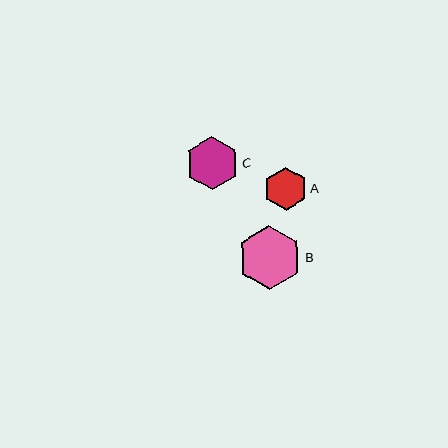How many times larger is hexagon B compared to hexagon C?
Hexagon B is approximately 1.2 times the size of hexagon C.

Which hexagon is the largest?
Hexagon B is the largest with a size of approximately 64 pixels.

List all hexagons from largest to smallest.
From largest to smallest: B, C, A.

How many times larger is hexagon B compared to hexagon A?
Hexagon B is approximately 1.5 times the size of hexagon A.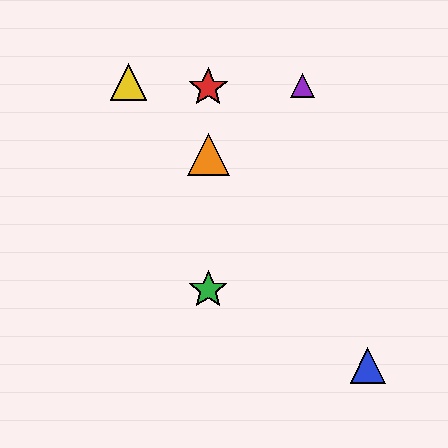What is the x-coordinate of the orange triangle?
The orange triangle is at x≈208.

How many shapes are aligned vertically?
3 shapes (the red star, the green star, the orange triangle) are aligned vertically.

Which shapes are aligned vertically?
The red star, the green star, the orange triangle are aligned vertically.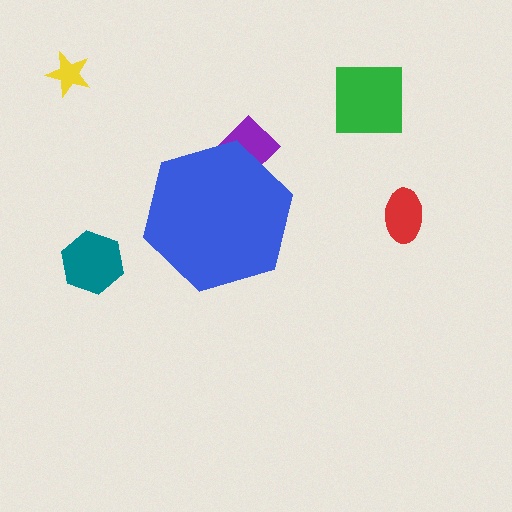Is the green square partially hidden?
No, the green square is fully visible.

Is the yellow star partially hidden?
No, the yellow star is fully visible.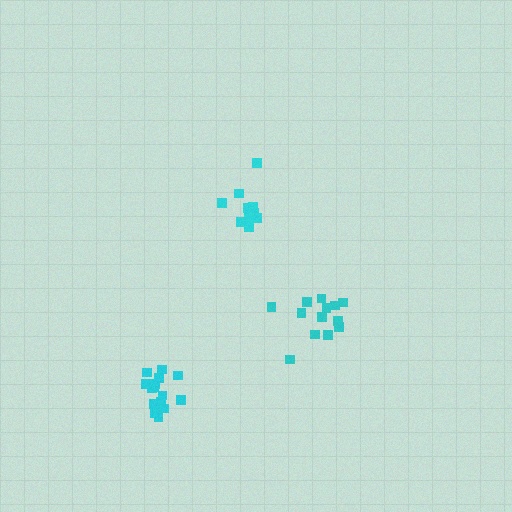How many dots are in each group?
Group 1: 13 dots, Group 2: 10 dots, Group 3: 15 dots (38 total).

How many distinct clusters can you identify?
There are 3 distinct clusters.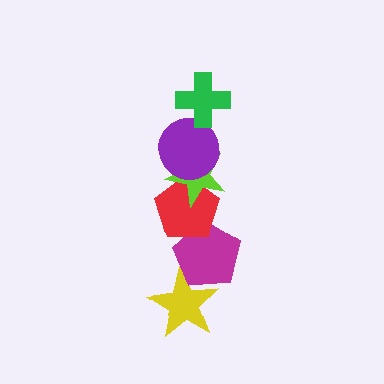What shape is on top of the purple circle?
The green cross is on top of the purple circle.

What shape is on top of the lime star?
The purple circle is on top of the lime star.